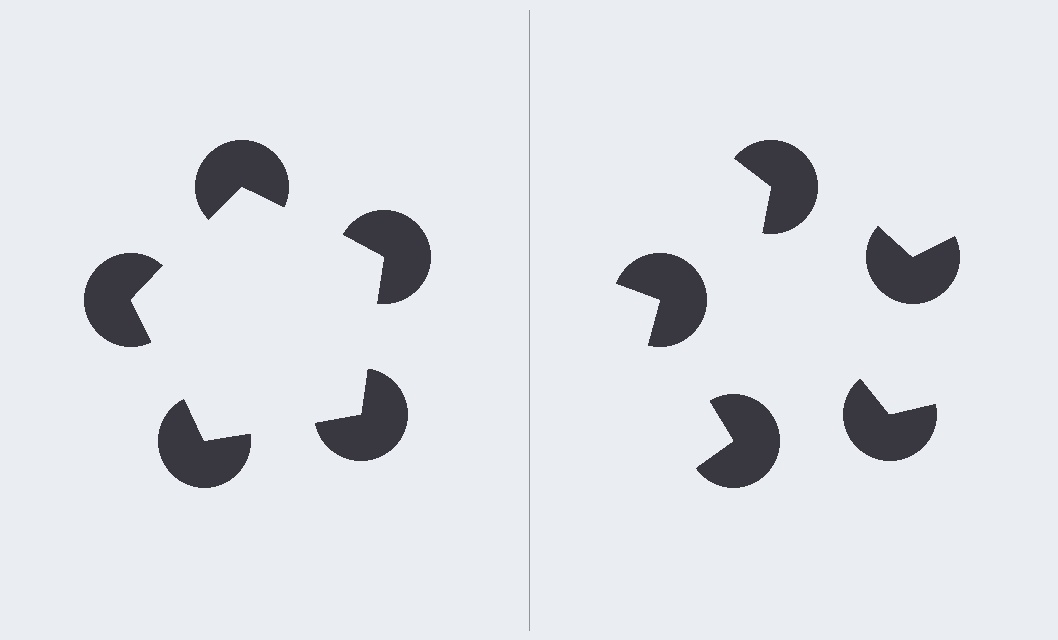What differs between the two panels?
The pac-man discs are positioned identically on both sides; only the wedge orientations differ. On the left they align to a pentagon; on the right they are misaligned.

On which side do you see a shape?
An illusory pentagon appears on the left side. On the right side the wedge cuts are rotated, so no coherent shape forms.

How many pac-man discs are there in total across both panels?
10 — 5 on each side.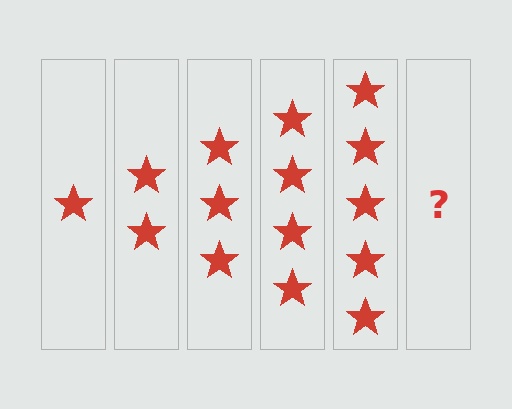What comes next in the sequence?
The next element should be 6 stars.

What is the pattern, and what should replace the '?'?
The pattern is that each step adds one more star. The '?' should be 6 stars.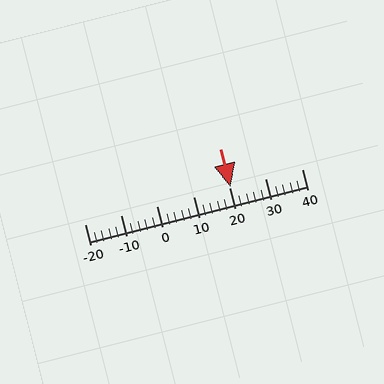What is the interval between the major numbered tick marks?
The major tick marks are spaced 10 units apart.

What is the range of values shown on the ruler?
The ruler shows values from -20 to 40.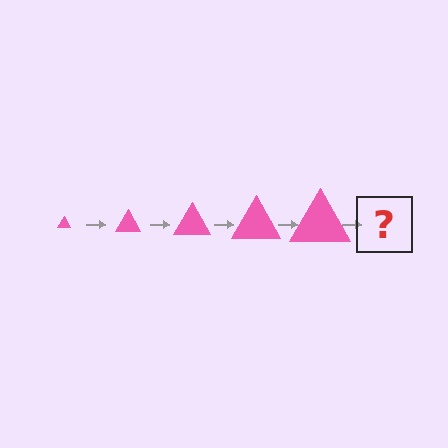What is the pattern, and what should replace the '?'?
The pattern is that the triangle gets progressively larger each step. The '?' should be a pink triangle, larger than the previous one.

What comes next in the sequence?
The next element should be a pink triangle, larger than the previous one.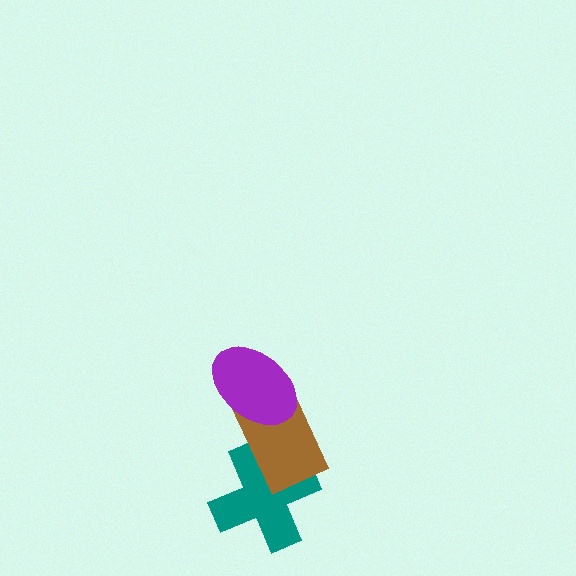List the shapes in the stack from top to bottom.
From top to bottom: the purple ellipse, the brown rectangle, the teal cross.